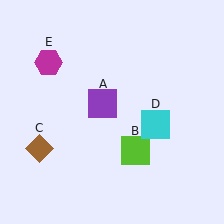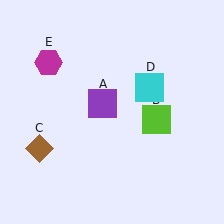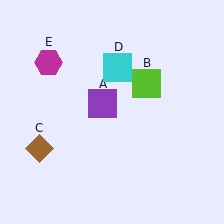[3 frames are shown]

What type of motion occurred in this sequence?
The lime square (object B), cyan square (object D) rotated counterclockwise around the center of the scene.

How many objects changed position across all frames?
2 objects changed position: lime square (object B), cyan square (object D).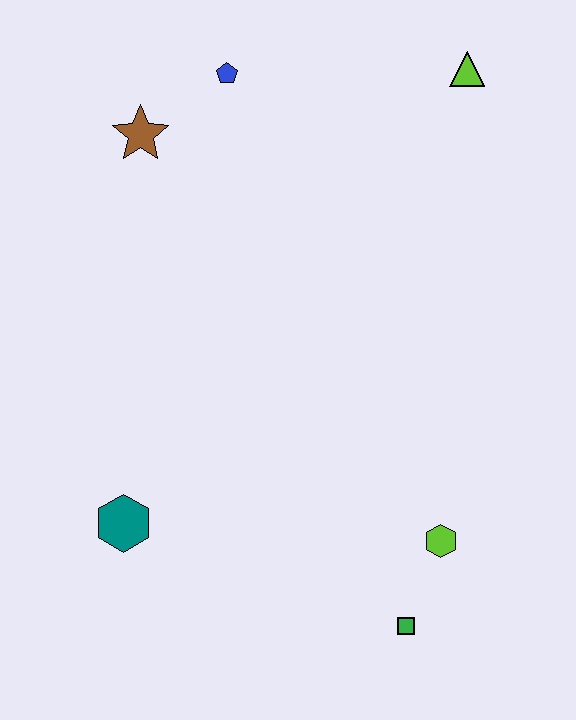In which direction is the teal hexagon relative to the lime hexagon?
The teal hexagon is to the left of the lime hexagon.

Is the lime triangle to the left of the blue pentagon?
No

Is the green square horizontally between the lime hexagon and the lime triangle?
No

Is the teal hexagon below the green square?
No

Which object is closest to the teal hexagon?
The green square is closest to the teal hexagon.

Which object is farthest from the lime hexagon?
The blue pentagon is farthest from the lime hexagon.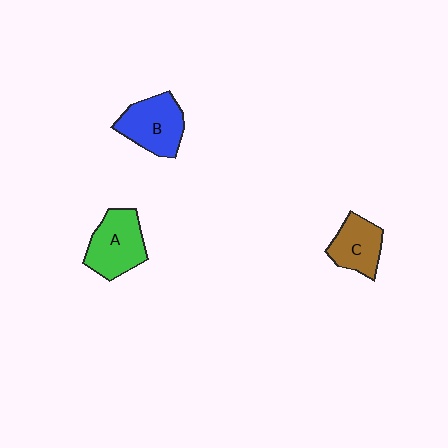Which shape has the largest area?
Shape A (green).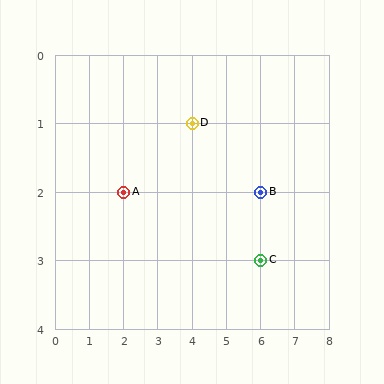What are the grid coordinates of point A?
Point A is at grid coordinates (2, 2).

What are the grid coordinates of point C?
Point C is at grid coordinates (6, 3).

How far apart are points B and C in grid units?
Points B and C are 1 row apart.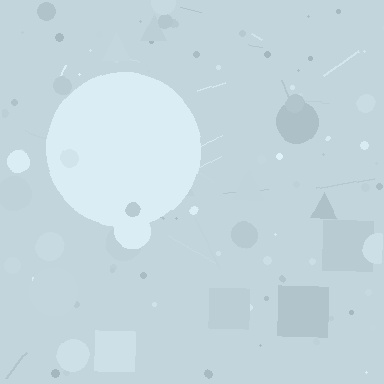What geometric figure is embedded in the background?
A circle is embedded in the background.